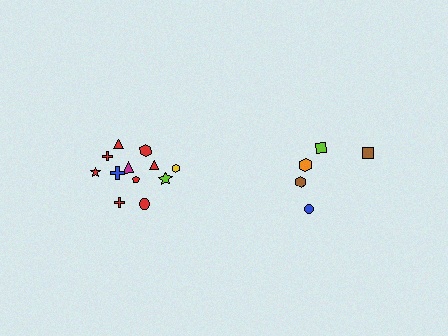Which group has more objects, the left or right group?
The left group.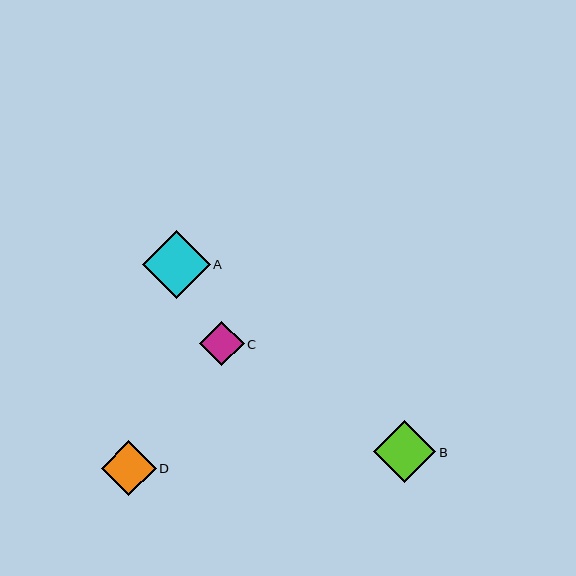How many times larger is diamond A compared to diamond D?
Diamond A is approximately 1.2 times the size of diamond D.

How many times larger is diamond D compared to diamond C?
Diamond D is approximately 1.2 times the size of diamond C.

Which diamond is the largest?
Diamond A is the largest with a size of approximately 67 pixels.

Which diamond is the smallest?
Diamond C is the smallest with a size of approximately 45 pixels.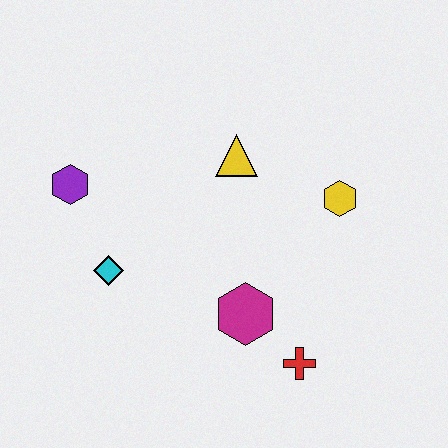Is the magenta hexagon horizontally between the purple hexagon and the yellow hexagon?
Yes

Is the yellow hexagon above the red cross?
Yes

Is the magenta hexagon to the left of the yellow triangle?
No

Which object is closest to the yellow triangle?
The yellow hexagon is closest to the yellow triangle.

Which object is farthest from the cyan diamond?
The yellow hexagon is farthest from the cyan diamond.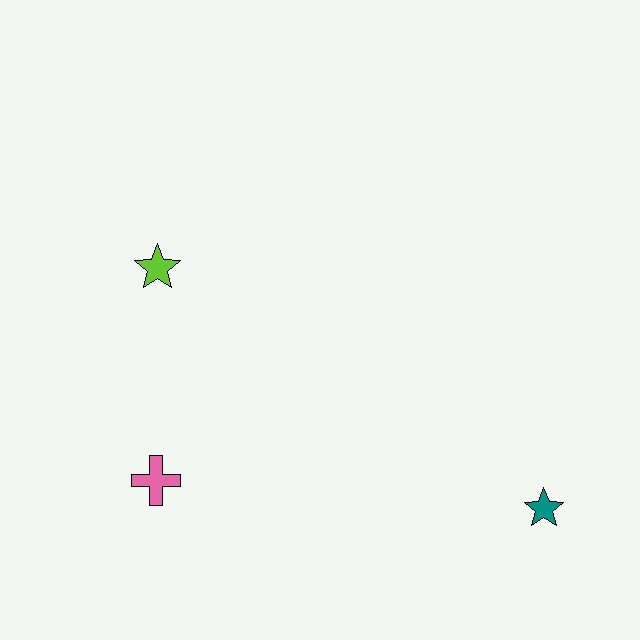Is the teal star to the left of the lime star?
No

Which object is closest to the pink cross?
The lime star is closest to the pink cross.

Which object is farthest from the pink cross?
The teal star is farthest from the pink cross.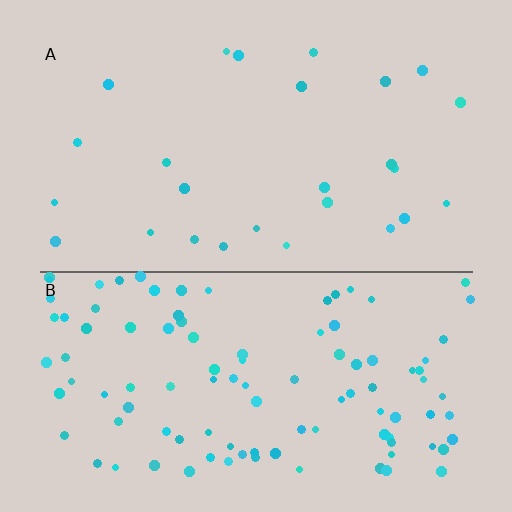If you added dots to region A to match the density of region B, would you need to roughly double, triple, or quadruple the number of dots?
Approximately quadruple.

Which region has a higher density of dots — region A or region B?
B (the bottom).